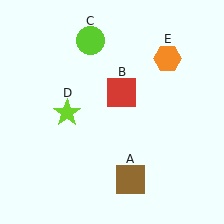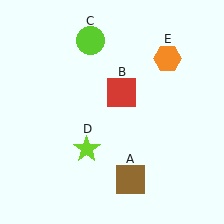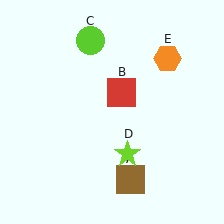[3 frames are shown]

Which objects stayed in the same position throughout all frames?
Brown square (object A) and red square (object B) and lime circle (object C) and orange hexagon (object E) remained stationary.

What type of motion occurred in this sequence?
The lime star (object D) rotated counterclockwise around the center of the scene.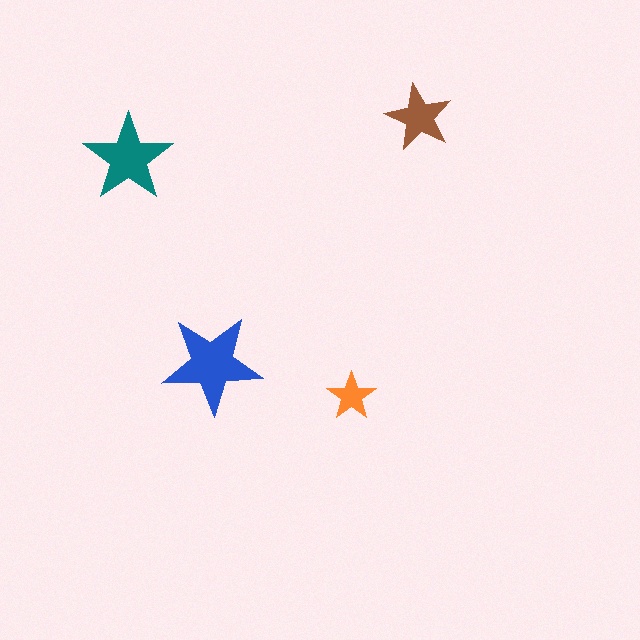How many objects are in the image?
There are 4 objects in the image.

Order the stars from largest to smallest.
the blue one, the teal one, the brown one, the orange one.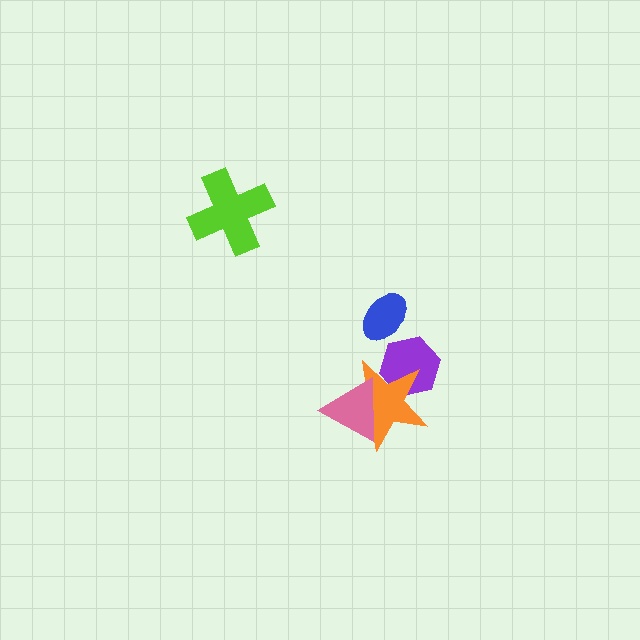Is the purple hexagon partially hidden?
Yes, it is partially covered by another shape.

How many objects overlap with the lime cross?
0 objects overlap with the lime cross.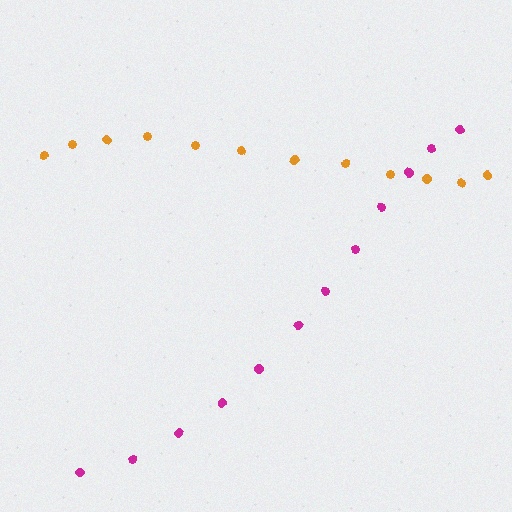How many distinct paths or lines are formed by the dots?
There are 2 distinct paths.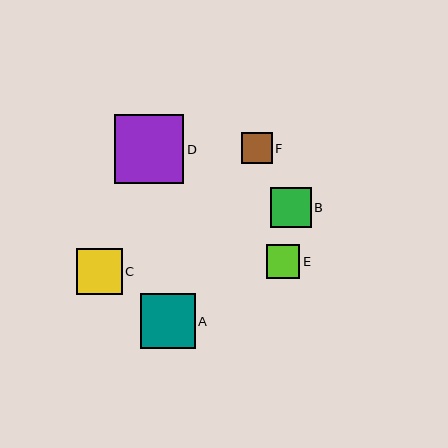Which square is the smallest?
Square F is the smallest with a size of approximately 30 pixels.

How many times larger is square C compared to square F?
Square C is approximately 1.5 times the size of square F.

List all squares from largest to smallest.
From largest to smallest: D, A, C, B, E, F.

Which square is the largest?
Square D is the largest with a size of approximately 69 pixels.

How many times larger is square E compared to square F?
Square E is approximately 1.1 times the size of square F.